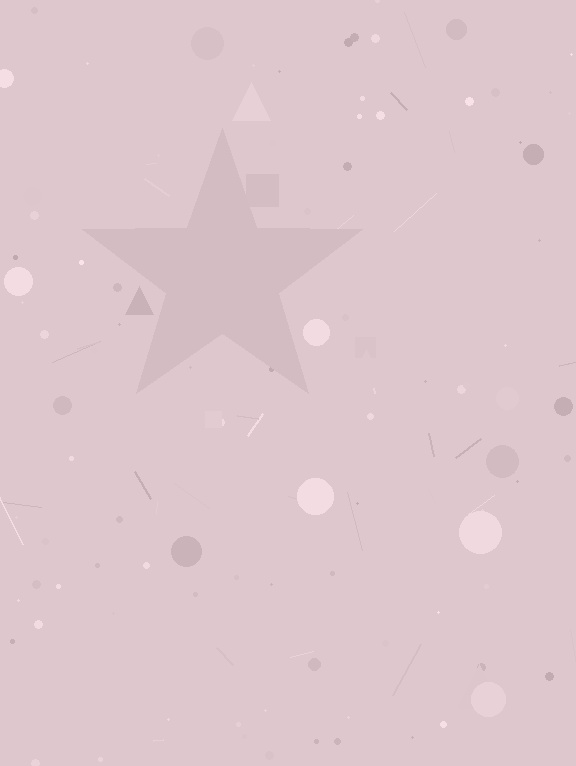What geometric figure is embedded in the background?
A star is embedded in the background.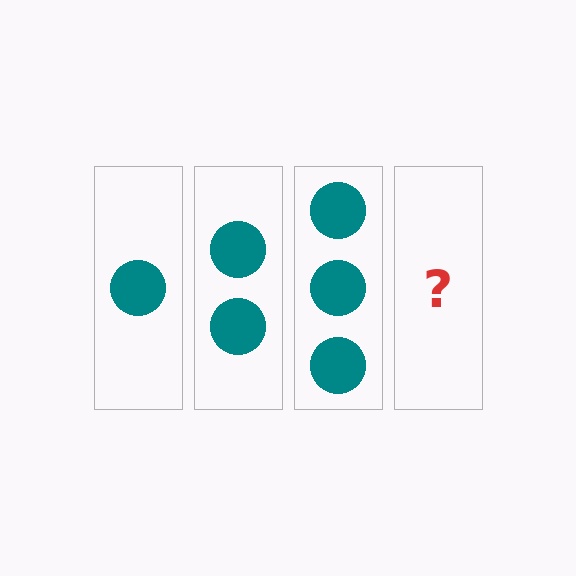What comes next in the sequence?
The next element should be 4 circles.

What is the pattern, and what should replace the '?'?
The pattern is that each step adds one more circle. The '?' should be 4 circles.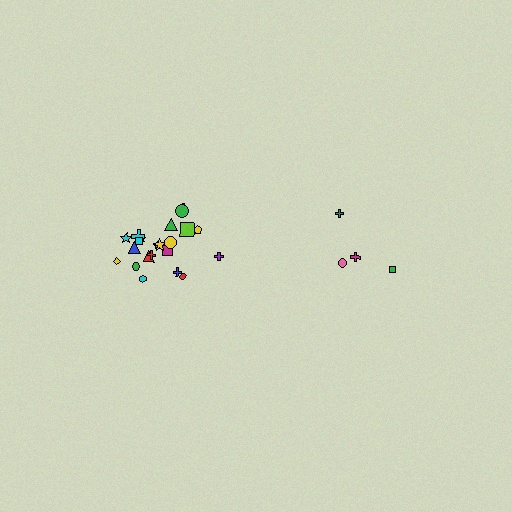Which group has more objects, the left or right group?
The left group.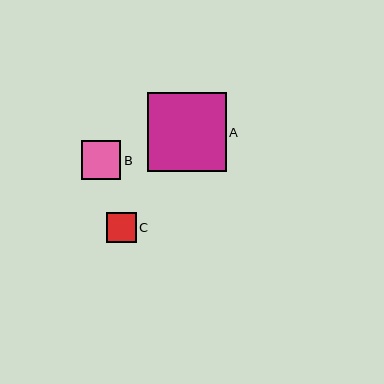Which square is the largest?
Square A is the largest with a size of approximately 79 pixels.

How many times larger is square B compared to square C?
Square B is approximately 1.3 times the size of square C.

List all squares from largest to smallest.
From largest to smallest: A, B, C.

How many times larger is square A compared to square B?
Square A is approximately 2.0 times the size of square B.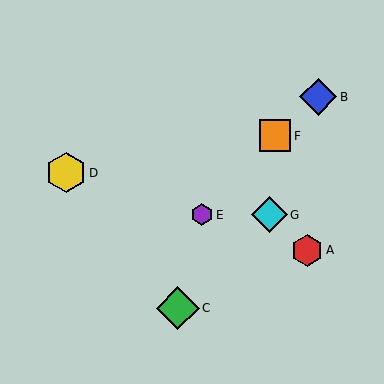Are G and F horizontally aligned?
No, G is at y≈215 and F is at y≈136.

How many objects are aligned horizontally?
2 objects (E, G) are aligned horizontally.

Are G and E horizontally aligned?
Yes, both are at y≈215.